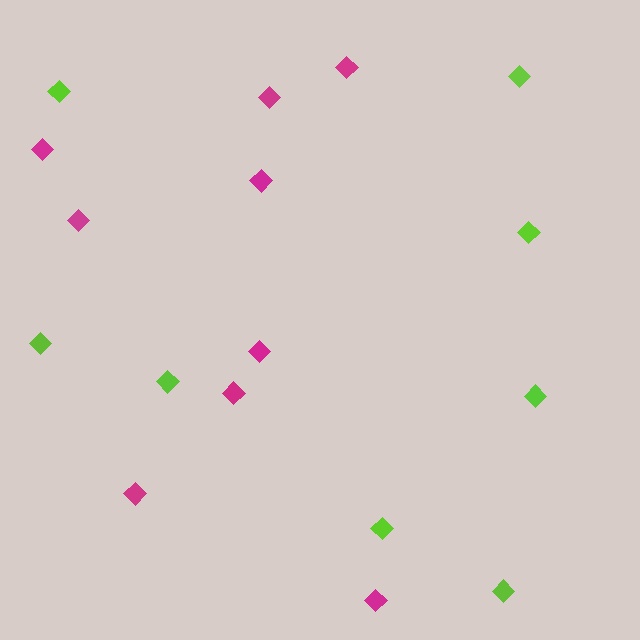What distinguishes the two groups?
There are 2 groups: one group of magenta diamonds (9) and one group of lime diamonds (8).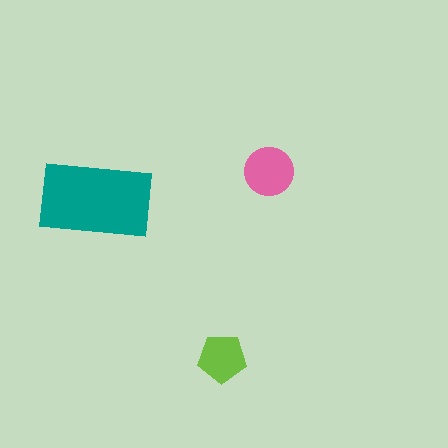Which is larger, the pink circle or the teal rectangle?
The teal rectangle.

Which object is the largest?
The teal rectangle.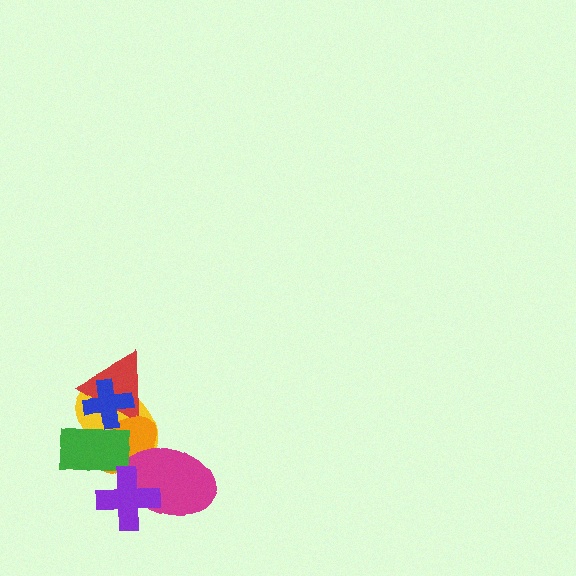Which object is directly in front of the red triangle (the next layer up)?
The orange ellipse is directly in front of the red triangle.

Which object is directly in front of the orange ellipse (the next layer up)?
The magenta ellipse is directly in front of the orange ellipse.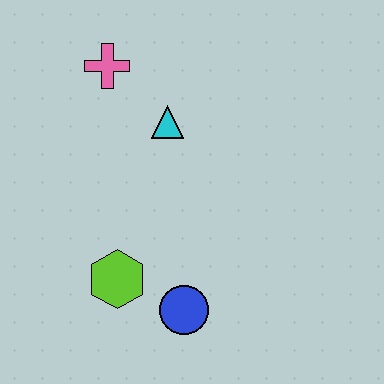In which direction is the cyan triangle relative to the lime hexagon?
The cyan triangle is above the lime hexagon.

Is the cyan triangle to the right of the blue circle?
No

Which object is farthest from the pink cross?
The blue circle is farthest from the pink cross.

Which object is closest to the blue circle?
The lime hexagon is closest to the blue circle.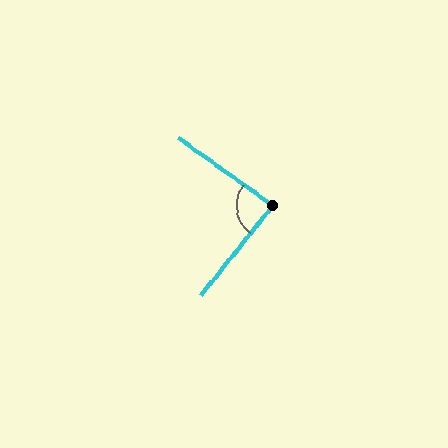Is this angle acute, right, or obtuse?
It is approximately a right angle.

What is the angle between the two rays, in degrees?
Approximately 87 degrees.